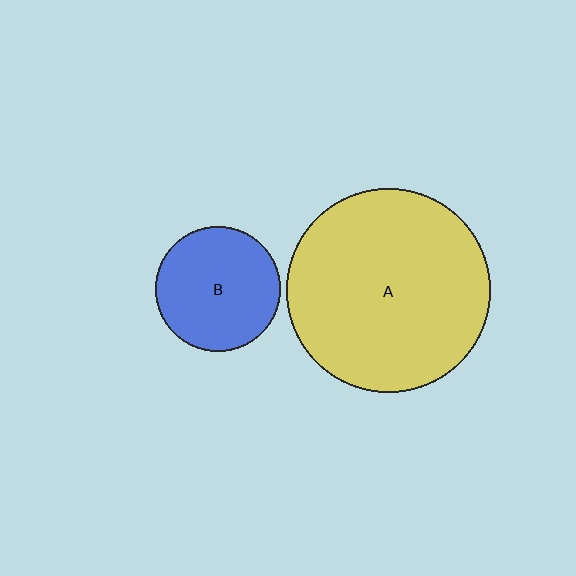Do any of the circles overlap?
No, none of the circles overlap.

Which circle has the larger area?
Circle A (yellow).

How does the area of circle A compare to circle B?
Approximately 2.7 times.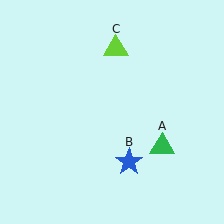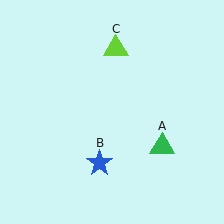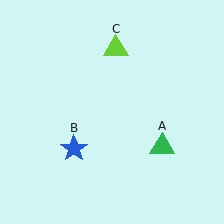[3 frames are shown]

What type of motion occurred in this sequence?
The blue star (object B) rotated clockwise around the center of the scene.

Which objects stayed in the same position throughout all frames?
Green triangle (object A) and lime triangle (object C) remained stationary.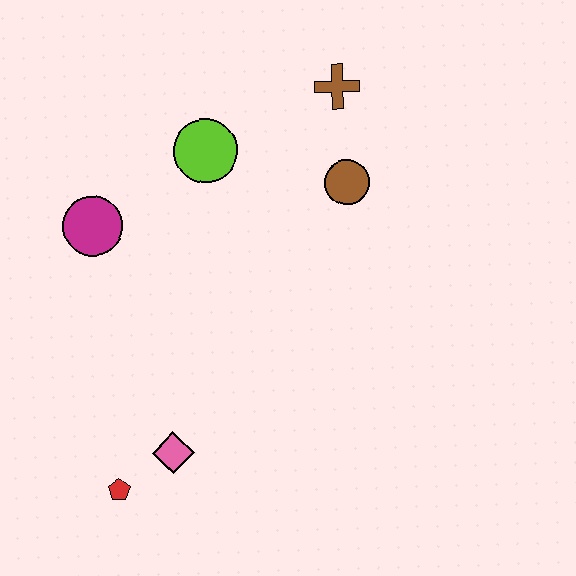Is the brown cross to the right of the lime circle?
Yes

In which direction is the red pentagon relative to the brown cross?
The red pentagon is below the brown cross.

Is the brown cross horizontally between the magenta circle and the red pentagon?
No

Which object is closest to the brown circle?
The brown cross is closest to the brown circle.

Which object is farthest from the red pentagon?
The brown cross is farthest from the red pentagon.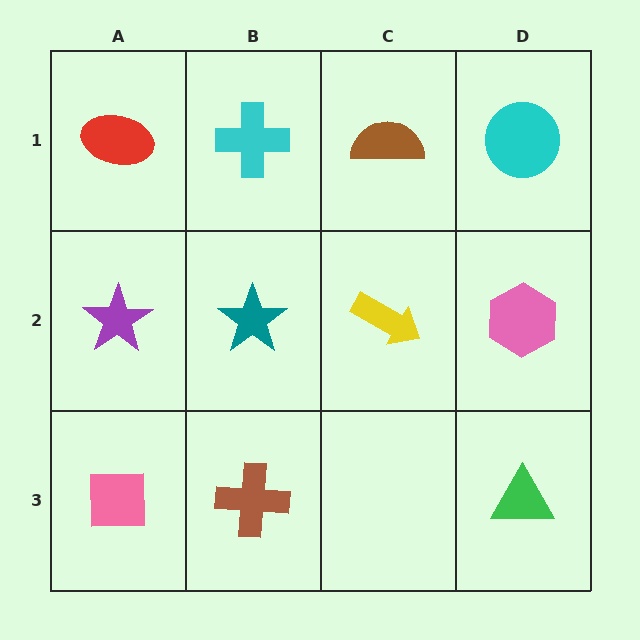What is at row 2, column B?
A teal star.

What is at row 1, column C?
A brown semicircle.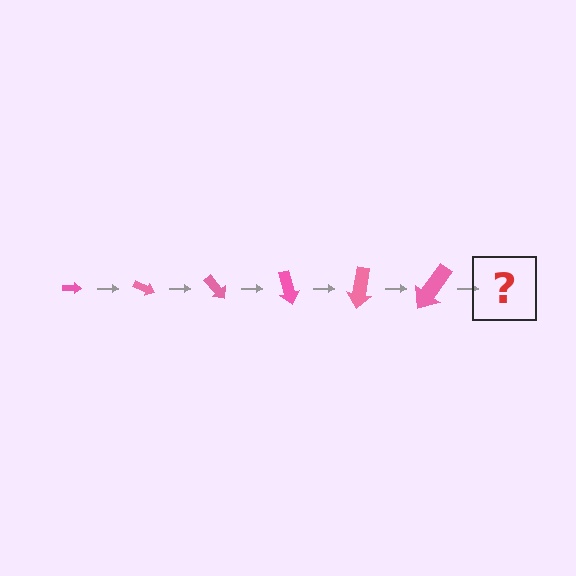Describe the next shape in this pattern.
It should be an arrow, larger than the previous one and rotated 150 degrees from the start.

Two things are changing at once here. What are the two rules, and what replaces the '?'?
The two rules are that the arrow grows larger each step and it rotates 25 degrees each step. The '?' should be an arrow, larger than the previous one and rotated 150 degrees from the start.